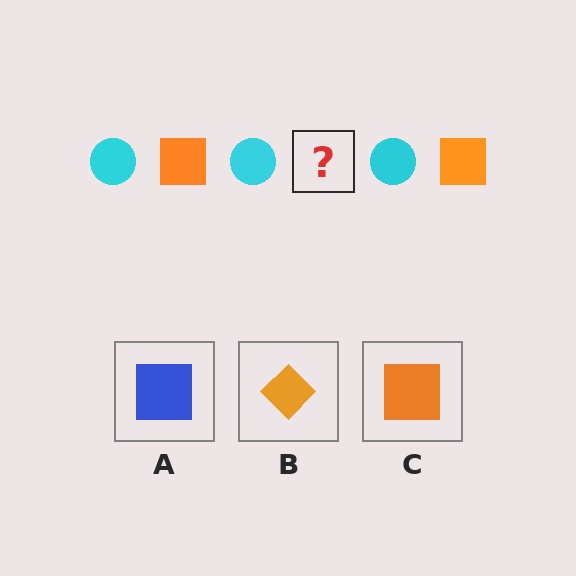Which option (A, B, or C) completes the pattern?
C.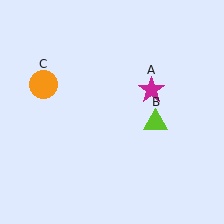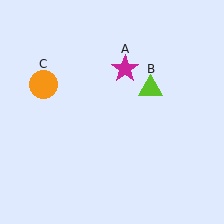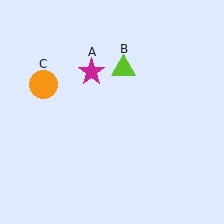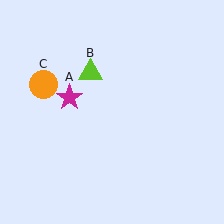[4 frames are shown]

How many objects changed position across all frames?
2 objects changed position: magenta star (object A), lime triangle (object B).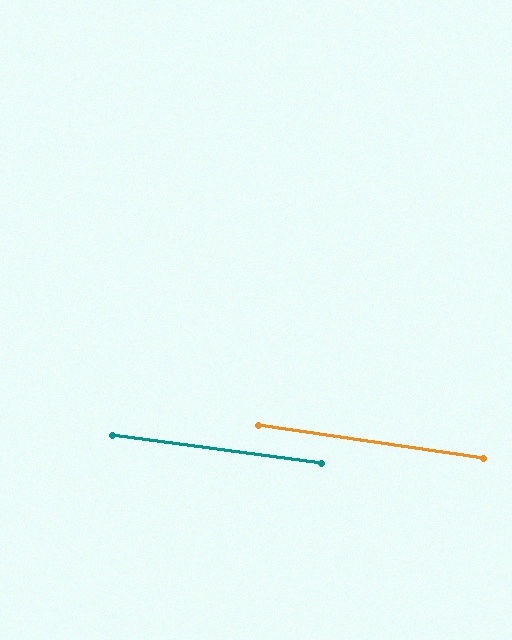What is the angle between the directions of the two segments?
Approximately 1 degree.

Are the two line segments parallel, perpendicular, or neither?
Parallel — their directions differ by only 0.9°.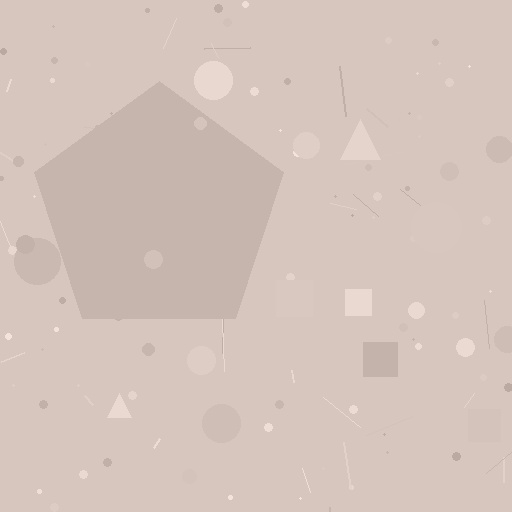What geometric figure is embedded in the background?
A pentagon is embedded in the background.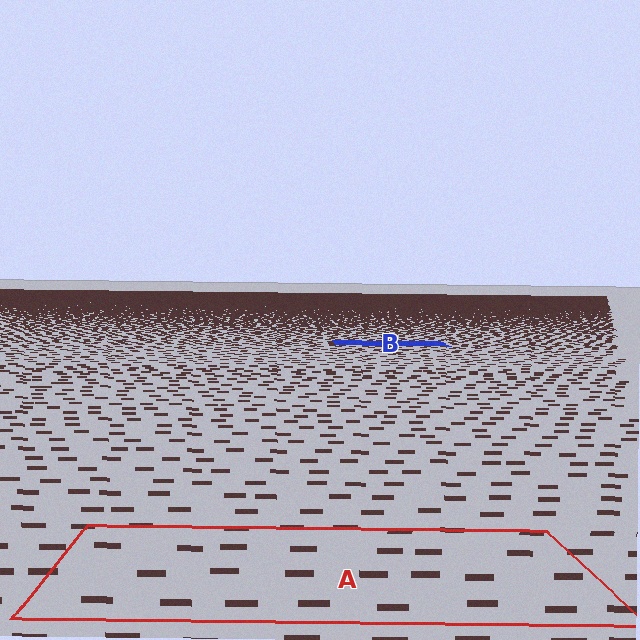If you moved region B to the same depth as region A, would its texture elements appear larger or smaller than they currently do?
They would appear larger. At a closer depth, the same texture elements are projected at a bigger on-screen size.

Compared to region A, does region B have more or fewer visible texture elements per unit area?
Region B has more texture elements per unit area — they are packed more densely because it is farther away.